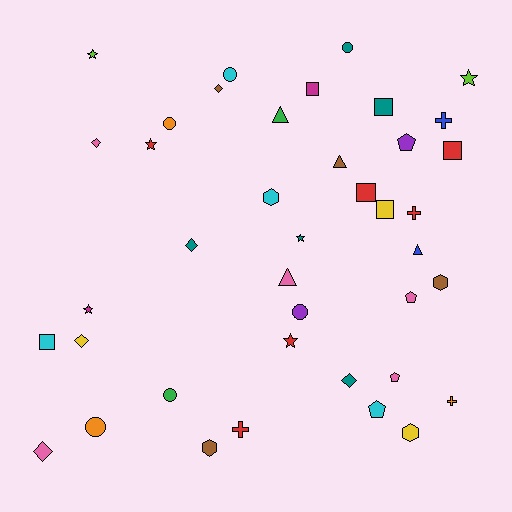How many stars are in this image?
There are 6 stars.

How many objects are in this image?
There are 40 objects.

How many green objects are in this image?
There are 2 green objects.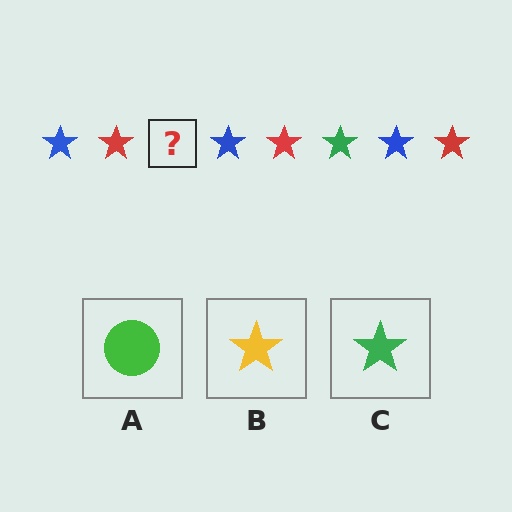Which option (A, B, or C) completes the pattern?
C.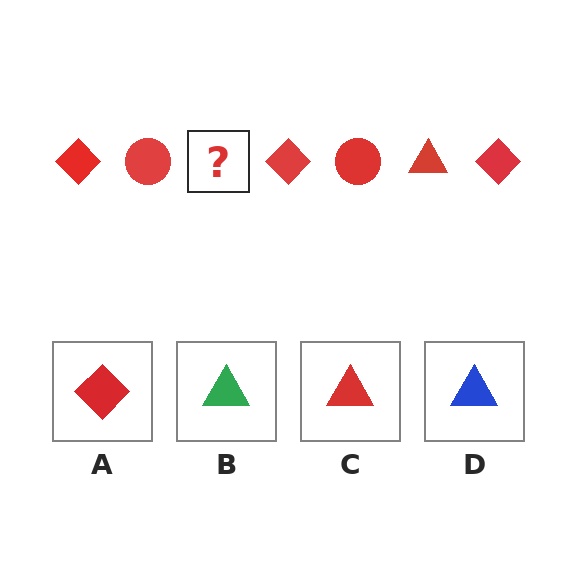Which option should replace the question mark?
Option C.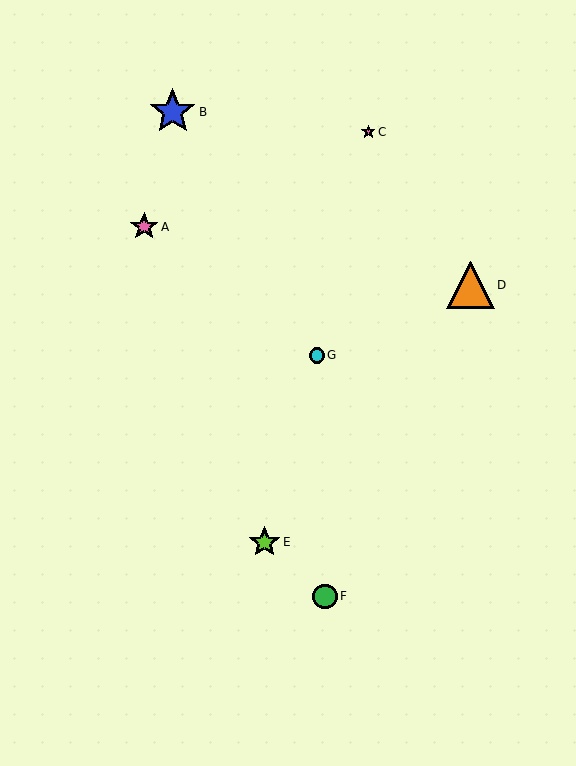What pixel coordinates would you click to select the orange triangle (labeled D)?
Click at (471, 285) to select the orange triangle D.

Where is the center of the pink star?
The center of the pink star is at (144, 227).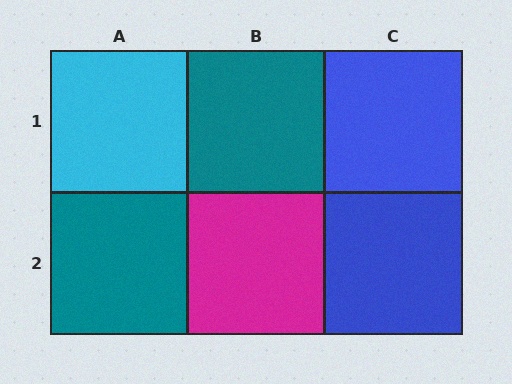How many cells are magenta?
1 cell is magenta.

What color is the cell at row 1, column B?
Teal.